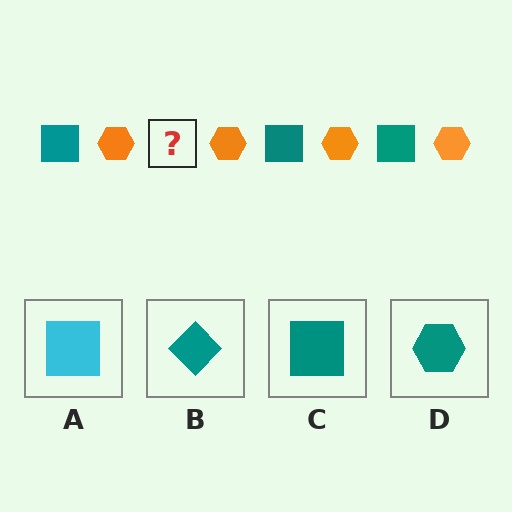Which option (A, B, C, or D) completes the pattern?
C.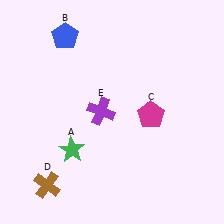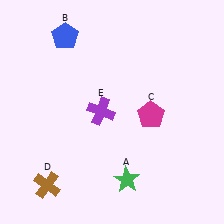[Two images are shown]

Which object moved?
The green star (A) moved right.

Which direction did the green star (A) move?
The green star (A) moved right.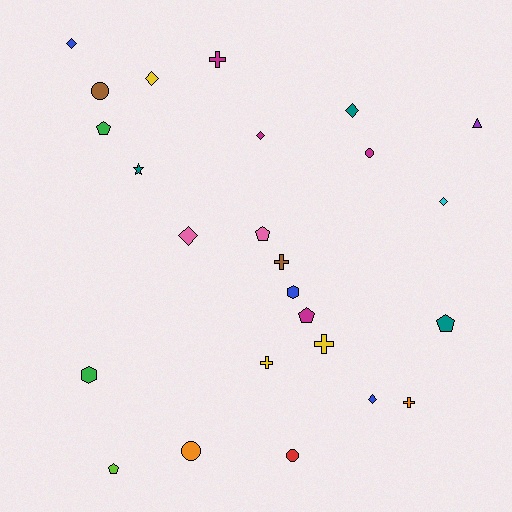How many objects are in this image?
There are 25 objects.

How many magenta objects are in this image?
There are 4 magenta objects.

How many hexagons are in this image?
There are 2 hexagons.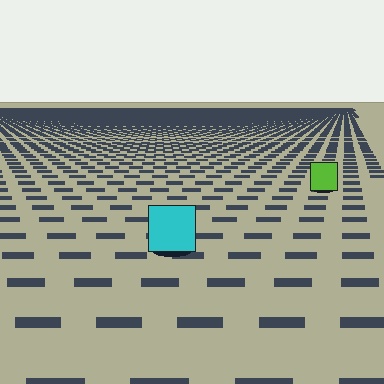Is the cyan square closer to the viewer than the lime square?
Yes. The cyan square is closer — you can tell from the texture gradient: the ground texture is coarser near it.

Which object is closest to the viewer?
The cyan square is closest. The texture marks near it are larger and more spread out.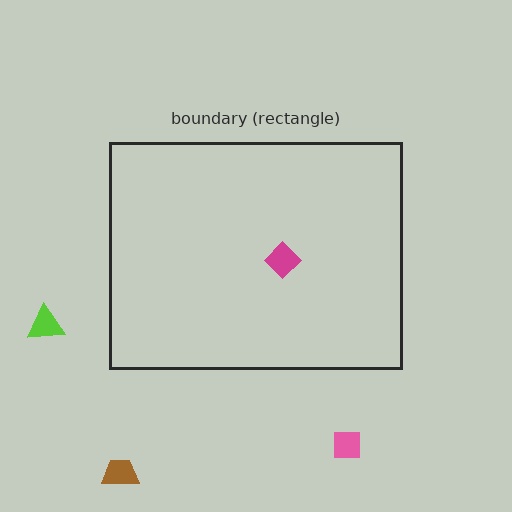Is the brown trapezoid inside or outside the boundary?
Outside.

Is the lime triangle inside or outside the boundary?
Outside.